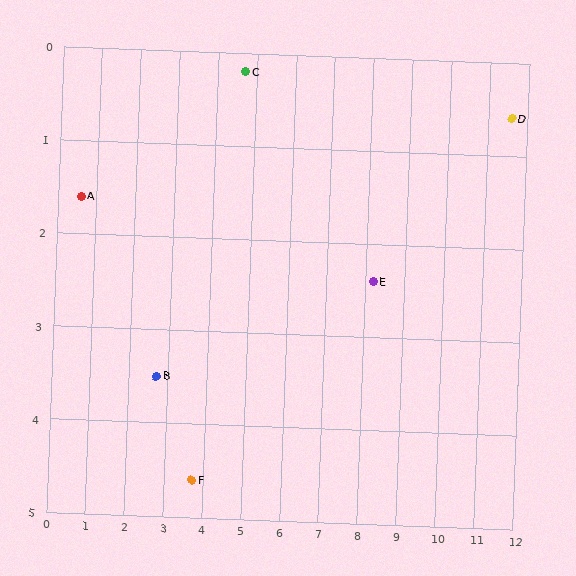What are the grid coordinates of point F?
Point F is at approximately (3.7, 4.6).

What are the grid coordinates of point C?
Point C is at approximately (4.7, 0.2).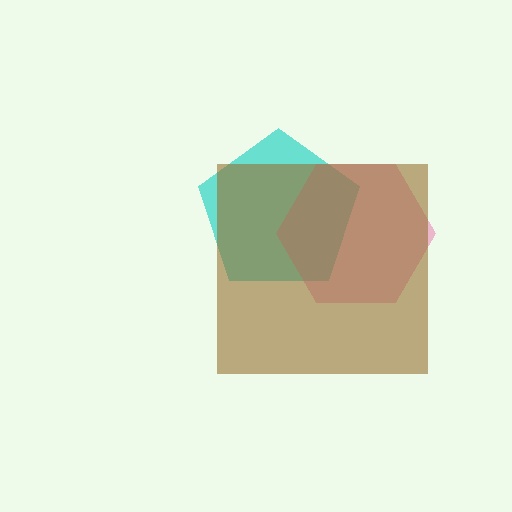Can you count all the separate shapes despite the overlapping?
Yes, there are 3 separate shapes.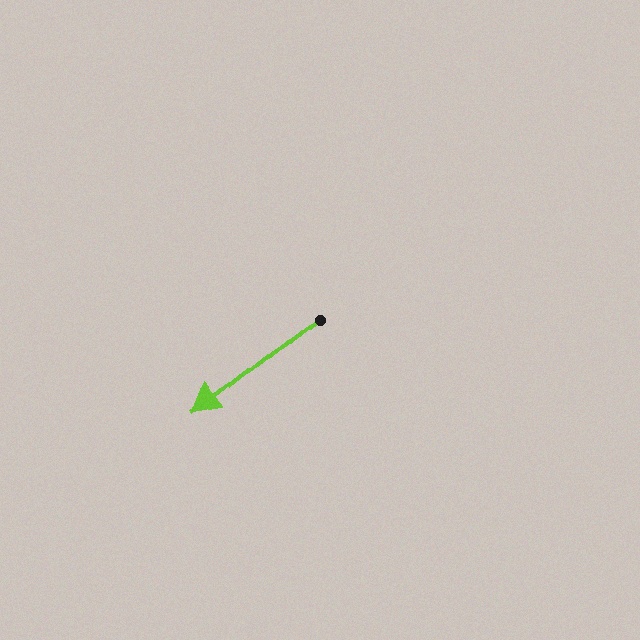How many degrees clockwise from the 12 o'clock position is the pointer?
Approximately 232 degrees.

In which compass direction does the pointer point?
Southwest.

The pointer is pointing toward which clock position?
Roughly 8 o'clock.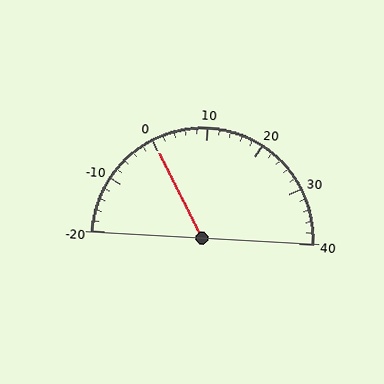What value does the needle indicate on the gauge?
The needle indicates approximately 0.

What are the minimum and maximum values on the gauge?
The gauge ranges from -20 to 40.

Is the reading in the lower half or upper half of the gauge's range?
The reading is in the lower half of the range (-20 to 40).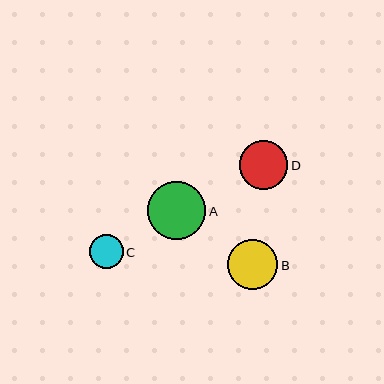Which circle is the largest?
Circle A is the largest with a size of approximately 58 pixels.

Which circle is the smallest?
Circle C is the smallest with a size of approximately 34 pixels.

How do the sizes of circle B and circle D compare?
Circle B and circle D are approximately the same size.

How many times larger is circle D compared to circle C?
Circle D is approximately 1.4 times the size of circle C.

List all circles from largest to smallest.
From largest to smallest: A, B, D, C.